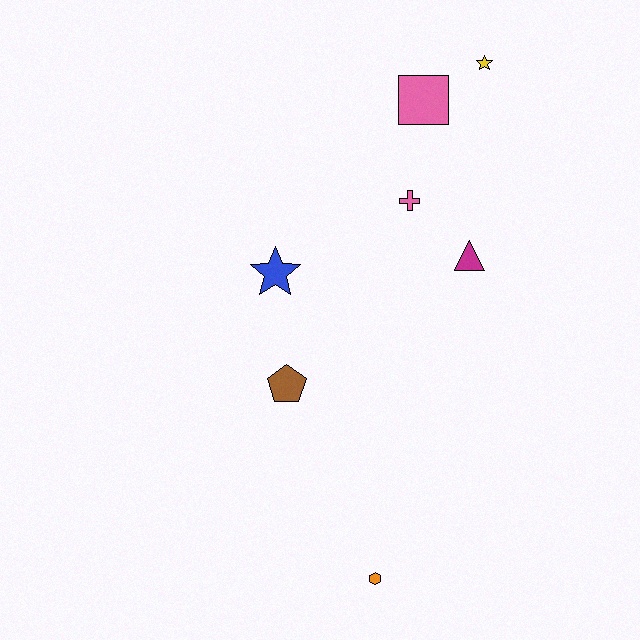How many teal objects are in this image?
There are no teal objects.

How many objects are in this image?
There are 7 objects.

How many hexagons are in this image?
There is 1 hexagon.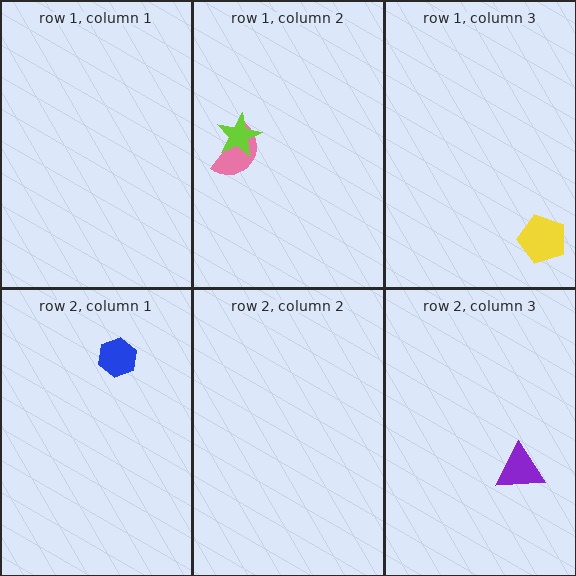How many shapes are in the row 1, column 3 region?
1.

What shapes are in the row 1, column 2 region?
The pink semicircle, the lime star.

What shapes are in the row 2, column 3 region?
The purple triangle.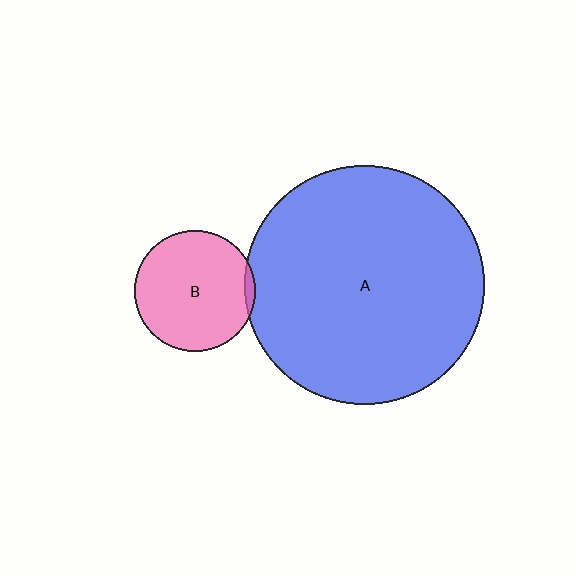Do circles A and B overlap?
Yes.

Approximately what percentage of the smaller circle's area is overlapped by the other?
Approximately 5%.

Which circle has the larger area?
Circle A (blue).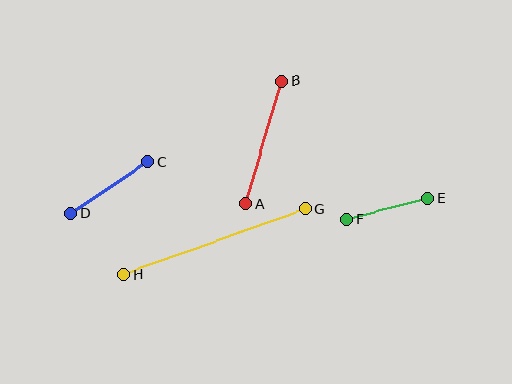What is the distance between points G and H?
The distance is approximately 193 pixels.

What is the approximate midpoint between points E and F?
The midpoint is at approximately (387, 208) pixels.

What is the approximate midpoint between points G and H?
The midpoint is at approximately (215, 242) pixels.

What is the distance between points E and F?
The distance is approximately 83 pixels.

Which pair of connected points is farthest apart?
Points G and H are farthest apart.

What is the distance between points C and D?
The distance is approximately 92 pixels.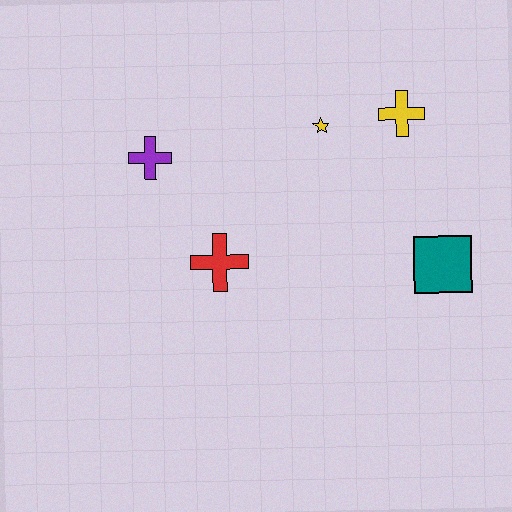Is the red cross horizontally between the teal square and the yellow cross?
No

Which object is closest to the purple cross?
The red cross is closest to the purple cross.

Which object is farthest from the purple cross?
The teal square is farthest from the purple cross.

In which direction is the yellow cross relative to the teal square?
The yellow cross is above the teal square.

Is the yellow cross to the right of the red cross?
Yes